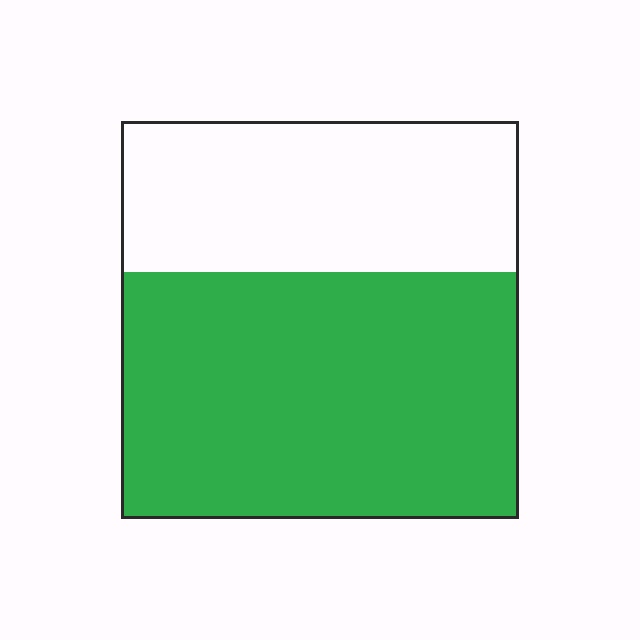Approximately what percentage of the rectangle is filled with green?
Approximately 60%.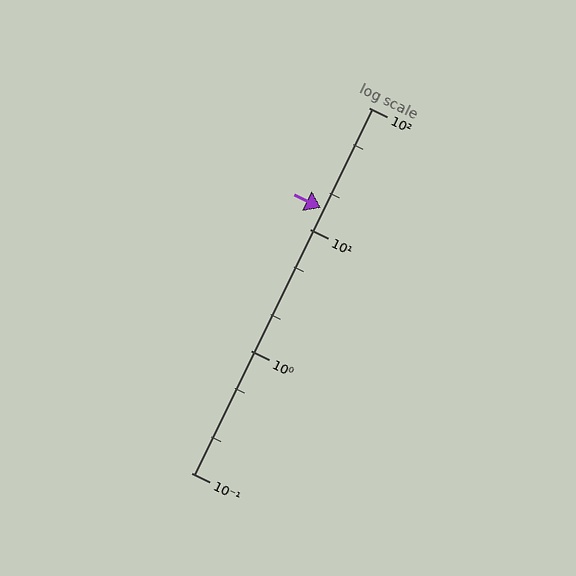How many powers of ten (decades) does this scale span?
The scale spans 3 decades, from 0.1 to 100.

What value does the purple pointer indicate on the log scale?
The pointer indicates approximately 15.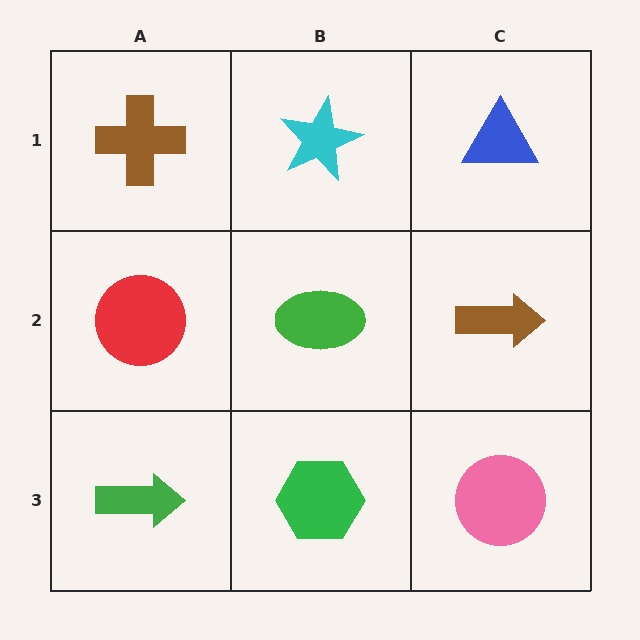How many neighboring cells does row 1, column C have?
2.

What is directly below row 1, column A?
A red circle.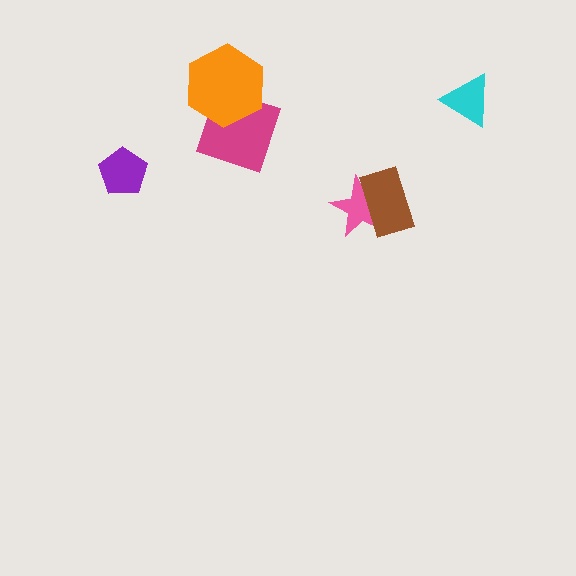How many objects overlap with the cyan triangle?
0 objects overlap with the cyan triangle.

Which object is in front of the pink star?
The brown rectangle is in front of the pink star.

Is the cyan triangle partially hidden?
No, no other shape covers it.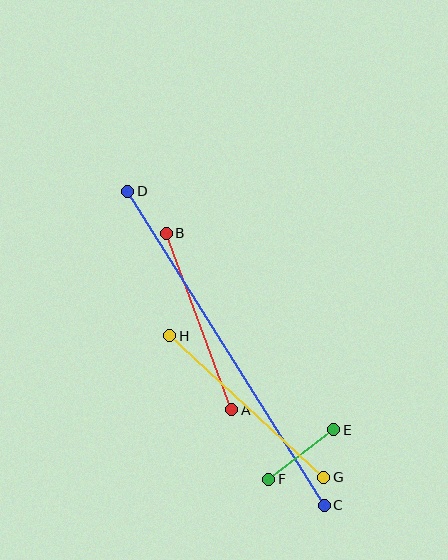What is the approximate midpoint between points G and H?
The midpoint is at approximately (247, 406) pixels.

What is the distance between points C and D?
The distance is approximately 370 pixels.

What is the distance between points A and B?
The distance is approximately 188 pixels.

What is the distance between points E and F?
The distance is approximately 81 pixels.